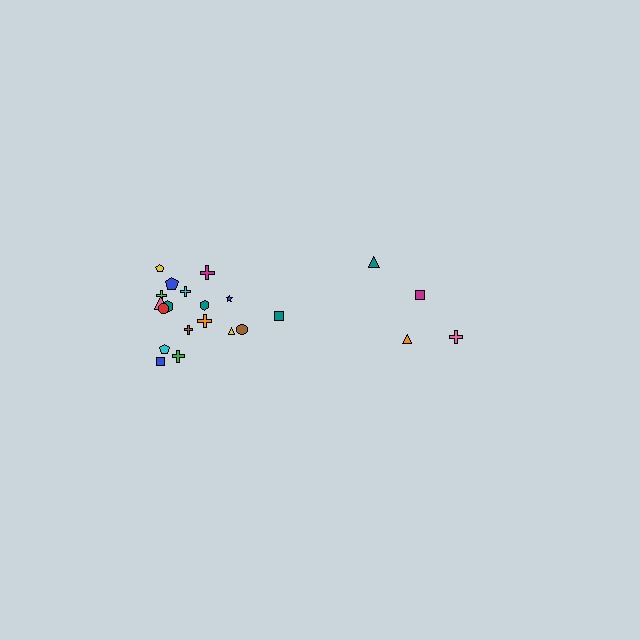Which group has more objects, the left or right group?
The left group.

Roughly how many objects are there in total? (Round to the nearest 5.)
Roughly 20 objects in total.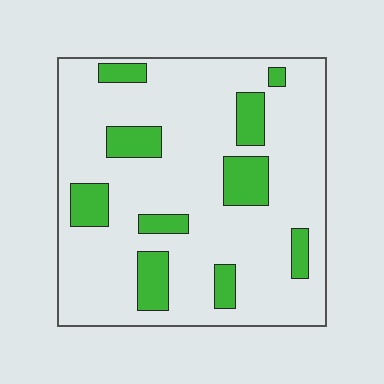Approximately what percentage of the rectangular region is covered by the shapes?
Approximately 20%.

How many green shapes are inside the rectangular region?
10.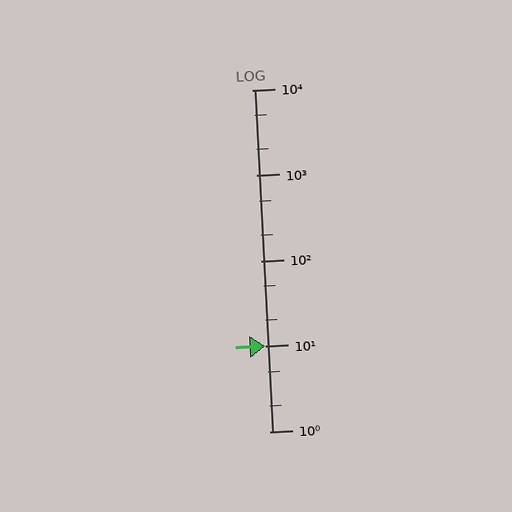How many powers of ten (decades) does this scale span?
The scale spans 4 decades, from 1 to 10000.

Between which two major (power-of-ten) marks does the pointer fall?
The pointer is between 10 and 100.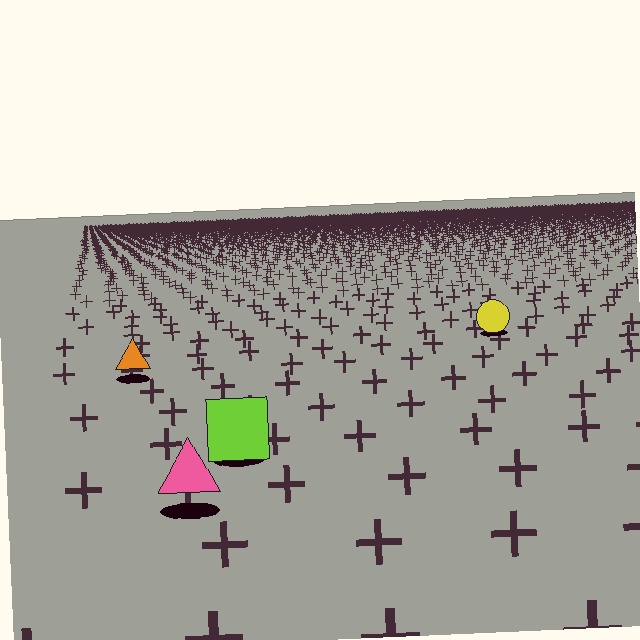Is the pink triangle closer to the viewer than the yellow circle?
Yes. The pink triangle is closer — you can tell from the texture gradient: the ground texture is coarser near it.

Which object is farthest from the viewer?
The yellow circle is farthest from the viewer. It appears smaller and the ground texture around it is denser.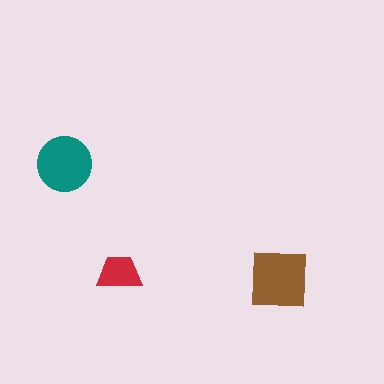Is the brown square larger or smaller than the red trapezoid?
Larger.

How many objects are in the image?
There are 3 objects in the image.